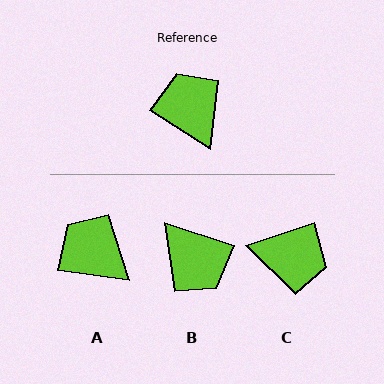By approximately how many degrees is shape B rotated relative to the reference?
Approximately 166 degrees clockwise.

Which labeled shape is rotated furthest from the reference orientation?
B, about 166 degrees away.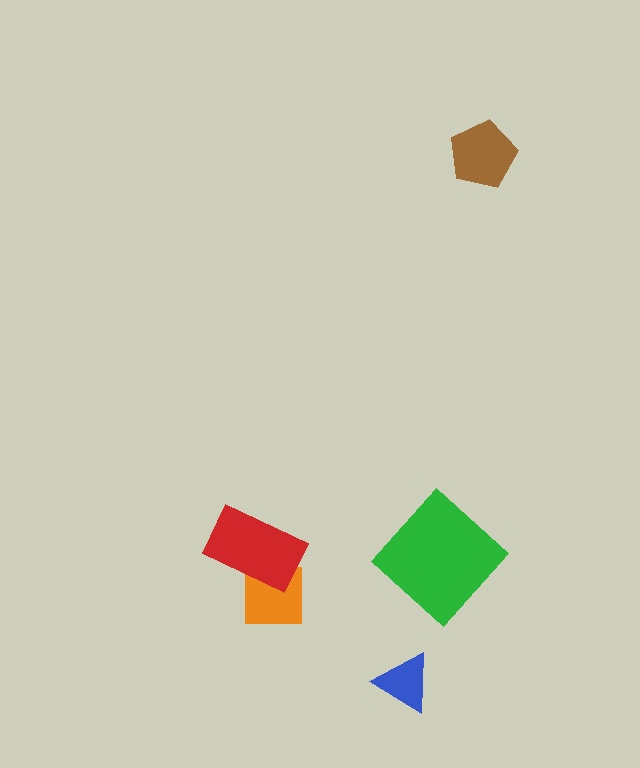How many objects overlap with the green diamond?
0 objects overlap with the green diamond.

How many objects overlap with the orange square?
1 object overlaps with the orange square.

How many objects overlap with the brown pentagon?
0 objects overlap with the brown pentagon.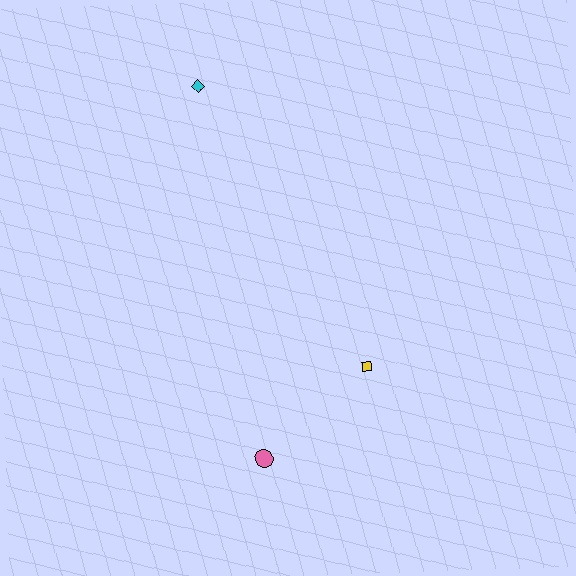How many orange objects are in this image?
There are no orange objects.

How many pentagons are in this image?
There are no pentagons.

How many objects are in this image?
There are 3 objects.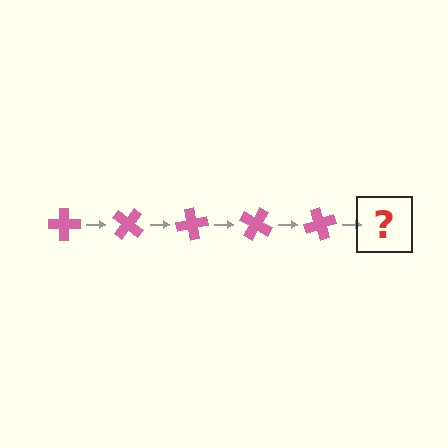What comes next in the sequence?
The next element should be a pink cross rotated 200 degrees.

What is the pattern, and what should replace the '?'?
The pattern is that the cross rotates 40 degrees each step. The '?' should be a pink cross rotated 200 degrees.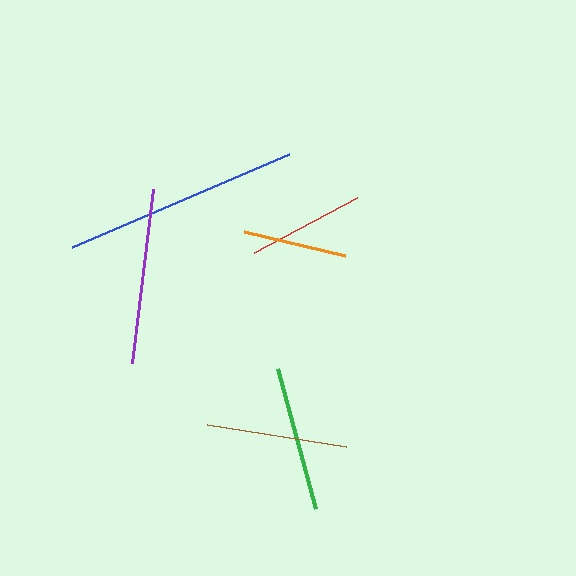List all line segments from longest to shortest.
From longest to shortest: blue, purple, green, brown, red, orange.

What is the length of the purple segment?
The purple segment is approximately 175 pixels long.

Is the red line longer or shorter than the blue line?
The blue line is longer than the red line.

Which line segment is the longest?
The blue line is the longest at approximately 235 pixels.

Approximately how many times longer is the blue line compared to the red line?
The blue line is approximately 2.0 times the length of the red line.